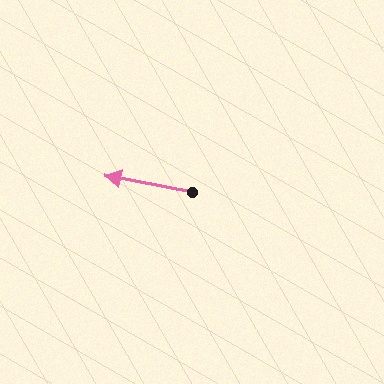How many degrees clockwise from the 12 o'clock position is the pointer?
Approximately 281 degrees.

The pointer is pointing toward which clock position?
Roughly 9 o'clock.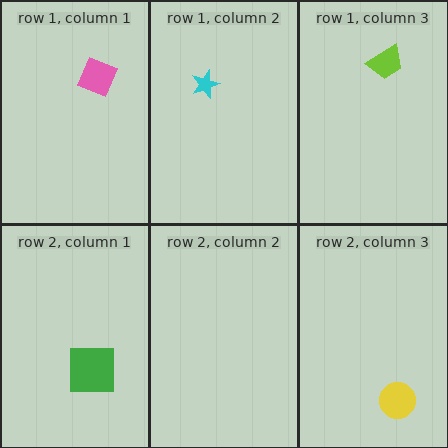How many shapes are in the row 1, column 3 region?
1.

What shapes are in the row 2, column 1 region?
The green square.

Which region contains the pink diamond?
The row 1, column 1 region.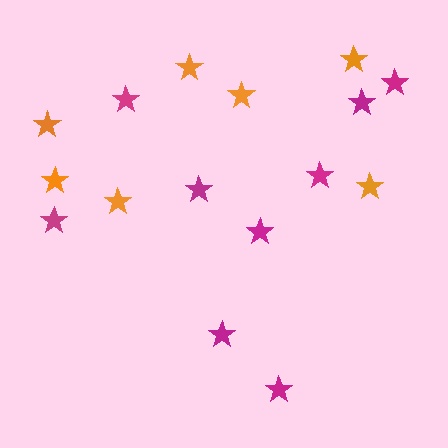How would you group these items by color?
There are 2 groups: one group of orange stars (7) and one group of magenta stars (9).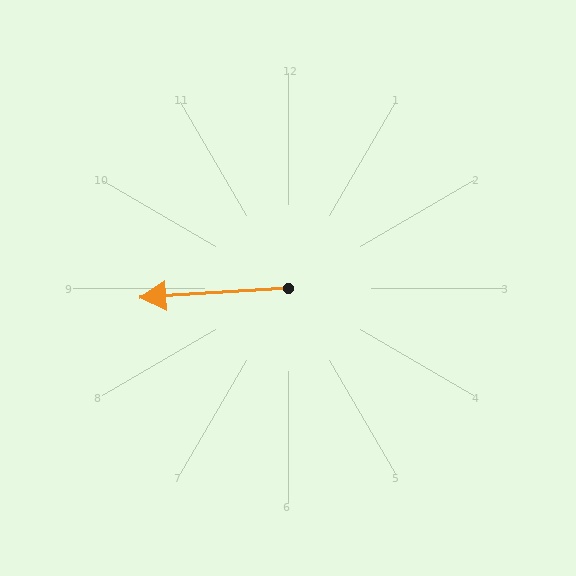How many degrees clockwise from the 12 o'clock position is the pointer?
Approximately 266 degrees.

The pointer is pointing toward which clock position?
Roughly 9 o'clock.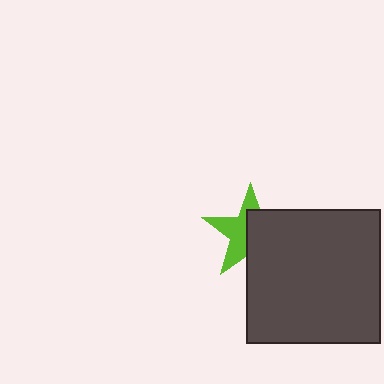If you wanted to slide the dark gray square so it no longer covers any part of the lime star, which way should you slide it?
Slide it toward the lower-right — that is the most direct way to separate the two shapes.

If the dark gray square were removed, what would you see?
You would see the complete lime star.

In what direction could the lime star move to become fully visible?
The lime star could move toward the upper-left. That would shift it out from behind the dark gray square entirely.